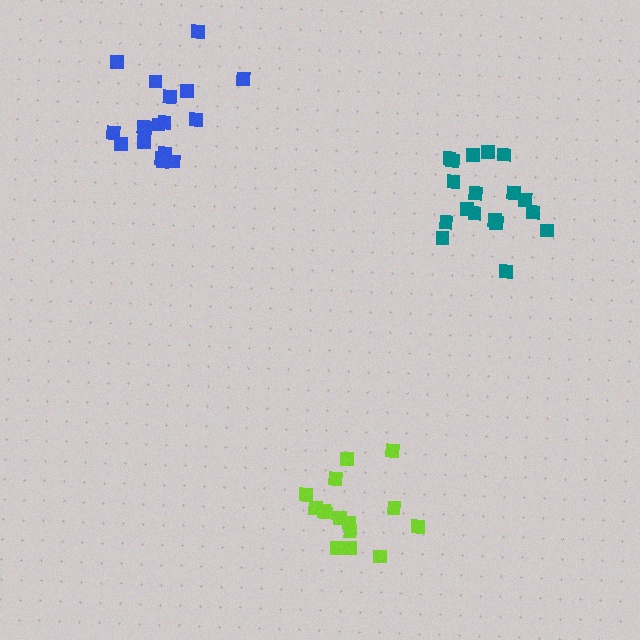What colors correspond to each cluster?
The clusters are colored: lime, teal, blue.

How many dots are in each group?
Group 1: 15 dots, Group 2: 18 dots, Group 3: 18 dots (51 total).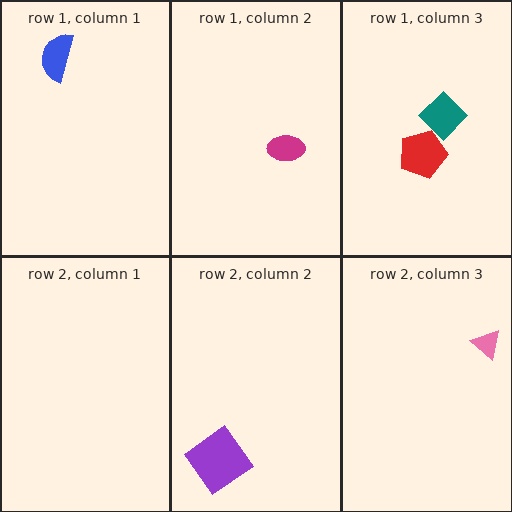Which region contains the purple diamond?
The row 2, column 2 region.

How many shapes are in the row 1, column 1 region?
1.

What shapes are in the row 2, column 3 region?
The pink triangle.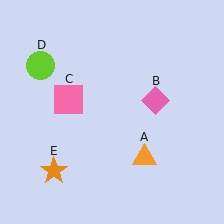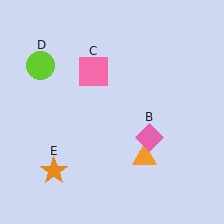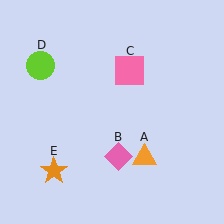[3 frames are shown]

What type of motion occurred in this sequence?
The pink diamond (object B), pink square (object C) rotated clockwise around the center of the scene.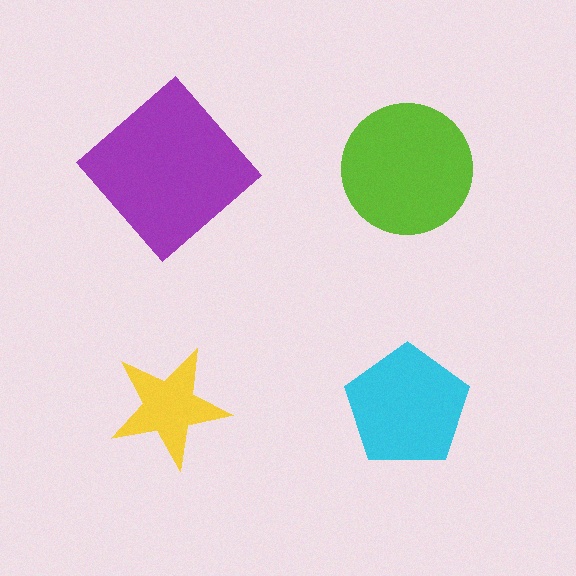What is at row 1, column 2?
A lime circle.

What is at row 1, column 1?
A purple diamond.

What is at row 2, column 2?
A cyan pentagon.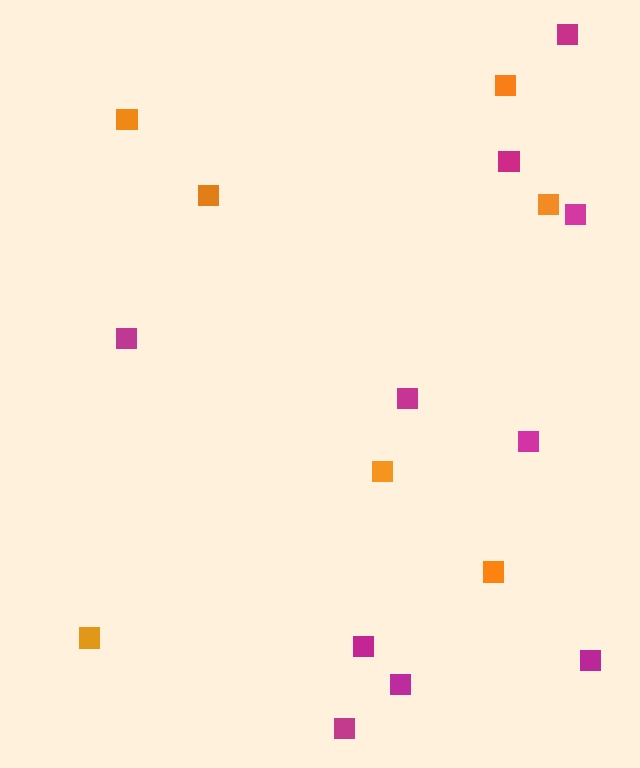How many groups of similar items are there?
There are 2 groups: one group of magenta squares (10) and one group of orange squares (7).